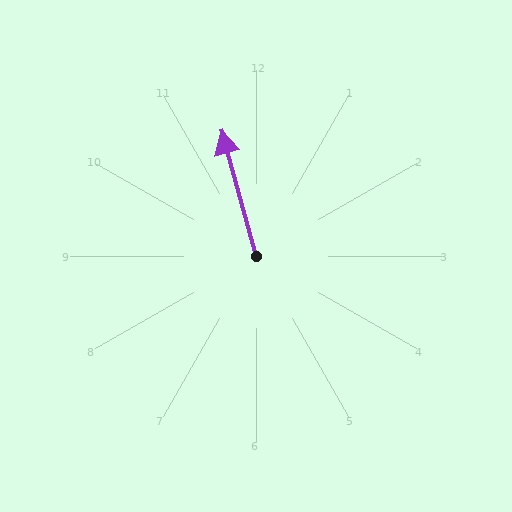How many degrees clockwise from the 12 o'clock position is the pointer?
Approximately 344 degrees.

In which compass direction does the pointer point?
North.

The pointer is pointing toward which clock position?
Roughly 11 o'clock.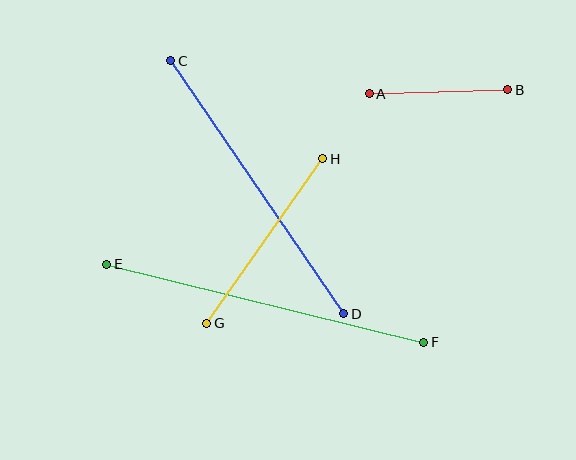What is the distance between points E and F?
The distance is approximately 327 pixels.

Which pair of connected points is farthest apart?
Points E and F are farthest apart.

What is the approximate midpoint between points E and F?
The midpoint is at approximately (265, 303) pixels.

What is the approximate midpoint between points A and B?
The midpoint is at approximately (439, 92) pixels.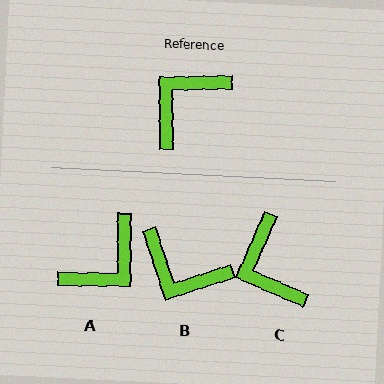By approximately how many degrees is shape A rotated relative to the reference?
Approximately 179 degrees counter-clockwise.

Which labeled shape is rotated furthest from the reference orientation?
A, about 179 degrees away.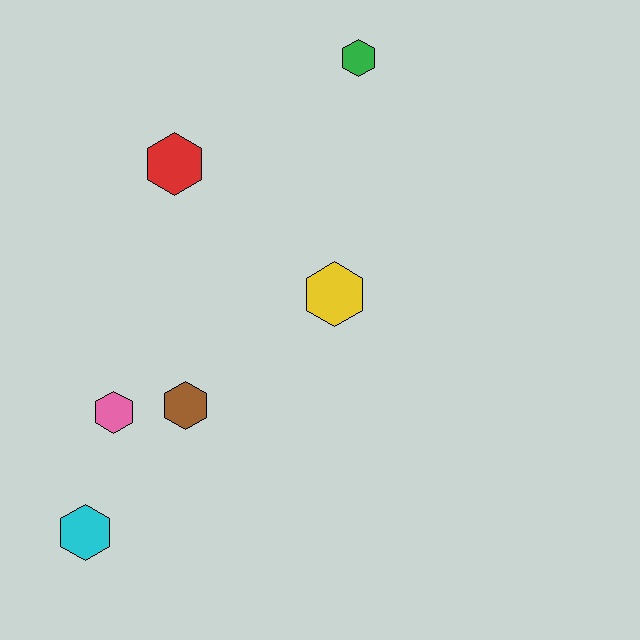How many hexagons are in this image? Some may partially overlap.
There are 6 hexagons.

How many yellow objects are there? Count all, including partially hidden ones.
There is 1 yellow object.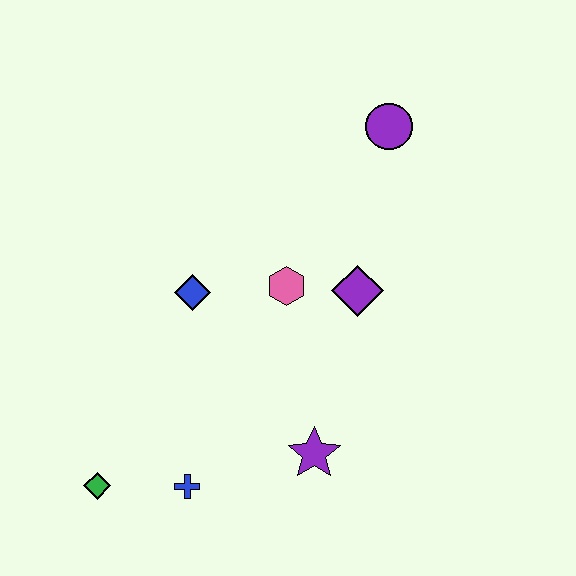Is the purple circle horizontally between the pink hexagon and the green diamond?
No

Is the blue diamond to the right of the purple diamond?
No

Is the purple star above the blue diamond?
No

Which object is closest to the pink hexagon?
The purple diamond is closest to the pink hexagon.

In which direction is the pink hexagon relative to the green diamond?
The pink hexagon is above the green diamond.